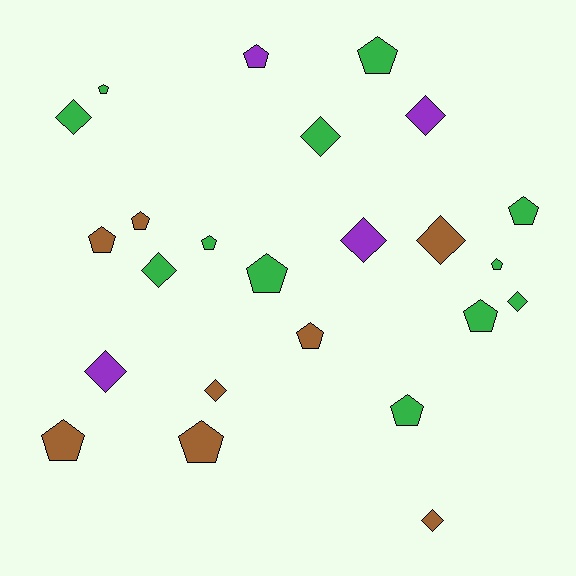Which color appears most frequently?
Green, with 12 objects.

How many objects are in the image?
There are 24 objects.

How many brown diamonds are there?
There are 3 brown diamonds.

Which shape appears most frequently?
Pentagon, with 14 objects.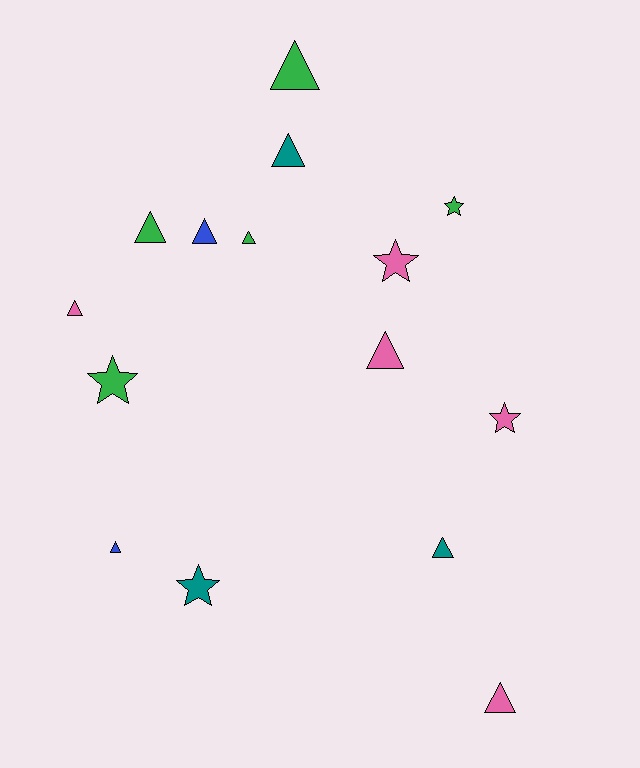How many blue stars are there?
There are no blue stars.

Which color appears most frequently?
Pink, with 5 objects.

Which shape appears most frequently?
Triangle, with 10 objects.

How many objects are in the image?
There are 15 objects.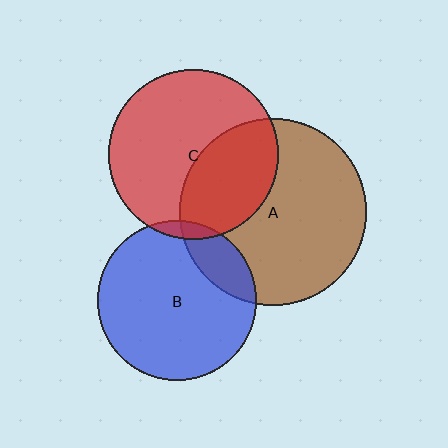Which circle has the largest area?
Circle A (brown).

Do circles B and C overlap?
Yes.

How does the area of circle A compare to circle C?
Approximately 1.2 times.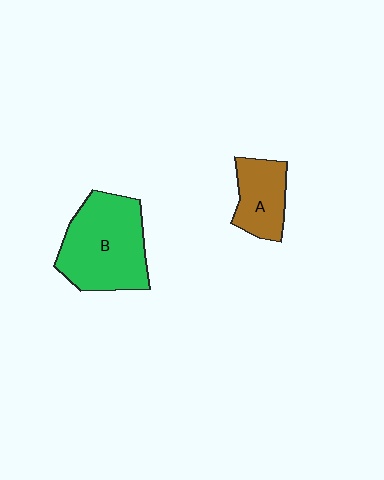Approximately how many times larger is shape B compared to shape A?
Approximately 1.9 times.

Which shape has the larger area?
Shape B (green).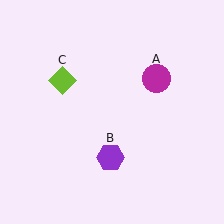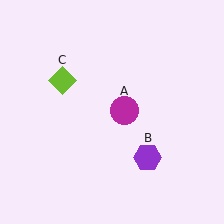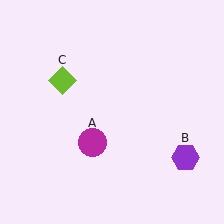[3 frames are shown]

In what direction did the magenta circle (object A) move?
The magenta circle (object A) moved down and to the left.